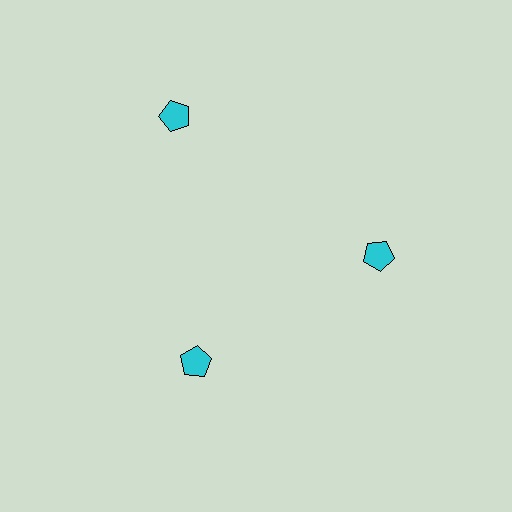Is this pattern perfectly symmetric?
No. The 3 cyan pentagons are arranged in a ring, but one element near the 11 o'clock position is pushed outward from the center, breaking the 3-fold rotational symmetry.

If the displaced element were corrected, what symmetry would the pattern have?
It would have 3-fold rotational symmetry — the pattern would map onto itself every 120 degrees.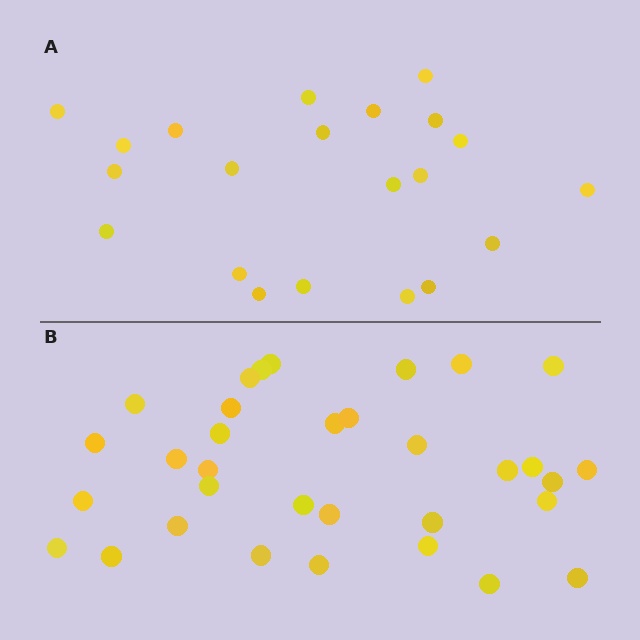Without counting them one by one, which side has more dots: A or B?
Region B (the bottom region) has more dots.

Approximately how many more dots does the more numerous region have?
Region B has roughly 12 or so more dots than region A.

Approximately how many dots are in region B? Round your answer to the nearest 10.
About 30 dots. (The exact count is 33, which rounds to 30.)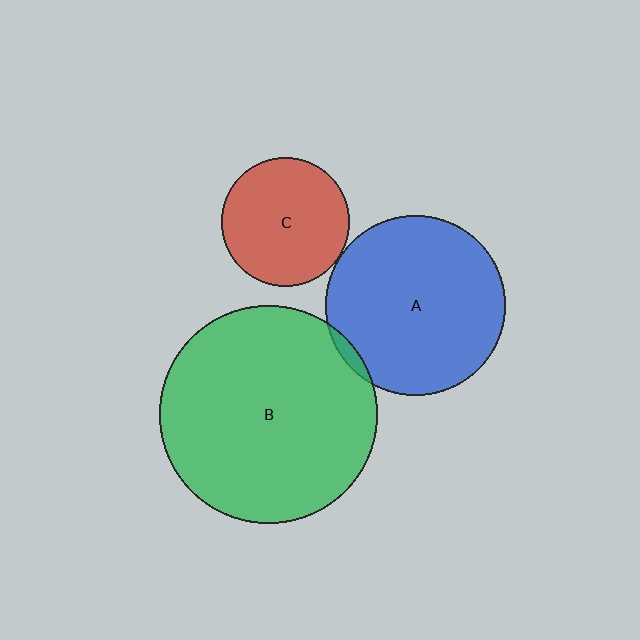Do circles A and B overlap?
Yes.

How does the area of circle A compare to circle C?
Approximately 2.0 times.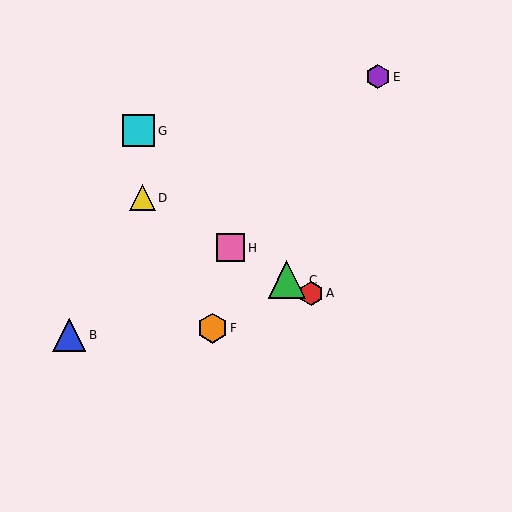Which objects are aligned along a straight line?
Objects A, C, D, H are aligned along a straight line.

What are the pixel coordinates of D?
Object D is at (142, 198).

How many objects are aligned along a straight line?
4 objects (A, C, D, H) are aligned along a straight line.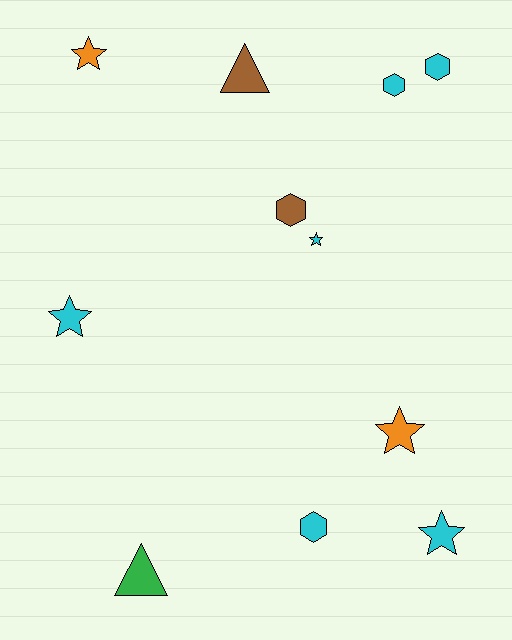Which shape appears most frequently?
Star, with 5 objects.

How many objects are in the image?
There are 11 objects.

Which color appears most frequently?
Cyan, with 6 objects.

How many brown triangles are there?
There is 1 brown triangle.